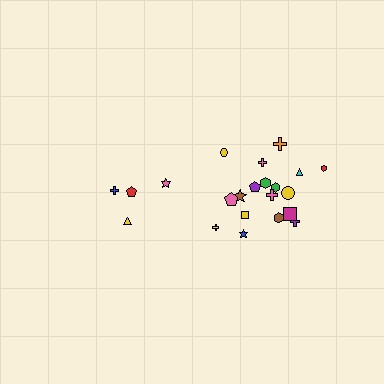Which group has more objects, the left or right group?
The right group.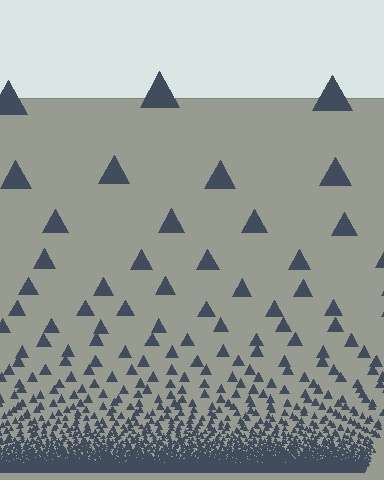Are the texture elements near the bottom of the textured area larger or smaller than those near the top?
Smaller. The gradient is inverted — elements near the bottom are smaller and denser.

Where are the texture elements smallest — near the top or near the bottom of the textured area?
Near the bottom.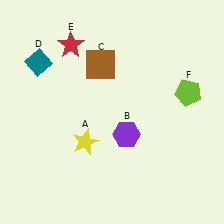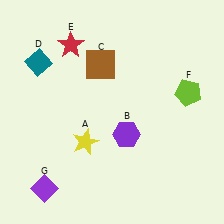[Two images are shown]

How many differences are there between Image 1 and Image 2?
There is 1 difference between the two images.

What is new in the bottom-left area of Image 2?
A purple diamond (G) was added in the bottom-left area of Image 2.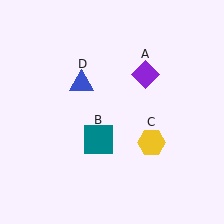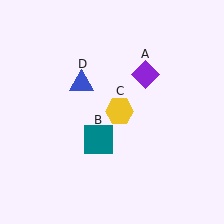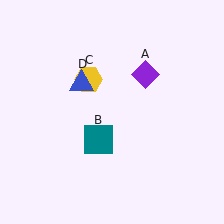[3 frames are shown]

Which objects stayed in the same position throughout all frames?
Purple diamond (object A) and teal square (object B) and blue triangle (object D) remained stationary.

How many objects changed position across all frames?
1 object changed position: yellow hexagon (object C).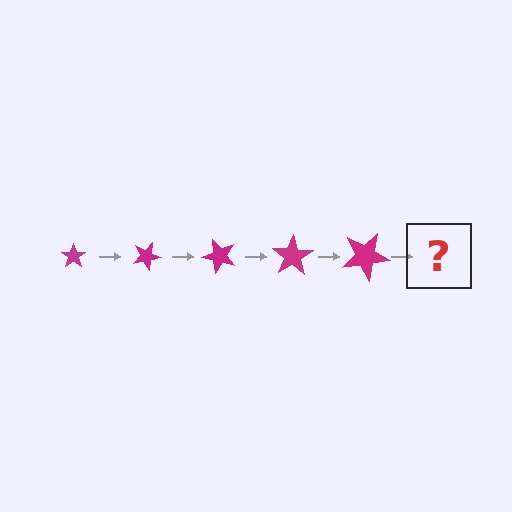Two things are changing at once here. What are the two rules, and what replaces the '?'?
The two rules are that the star grows larger each step and it rotates 25 degrees each step. The '?' should be a star, larger than the previous one and rotated 125 degrees from the start.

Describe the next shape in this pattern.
It should be a star, larger than the previous one and rotated 125 degrees from the start.